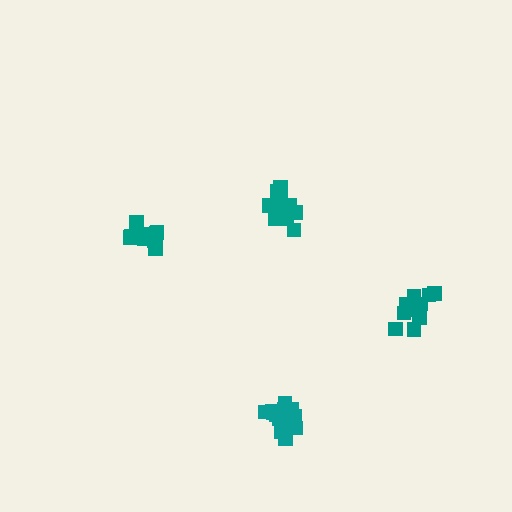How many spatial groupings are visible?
There are 4 spatial groupings.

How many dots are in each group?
Group 1: 13 dots, Group 2: 14 dots, Group 3: 10 dots, Group 4: 11 dots (48 total).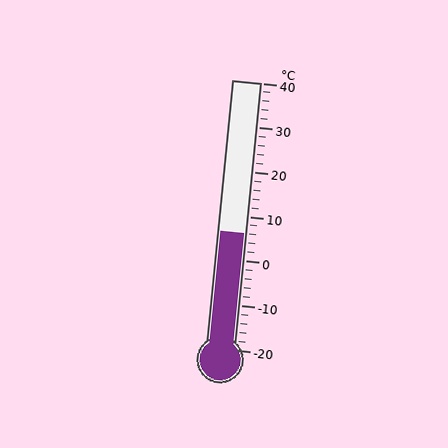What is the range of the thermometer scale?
The thermometer scale ranges from -20°C to 40°C.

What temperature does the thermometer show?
The thermometer shows approximately 6°C.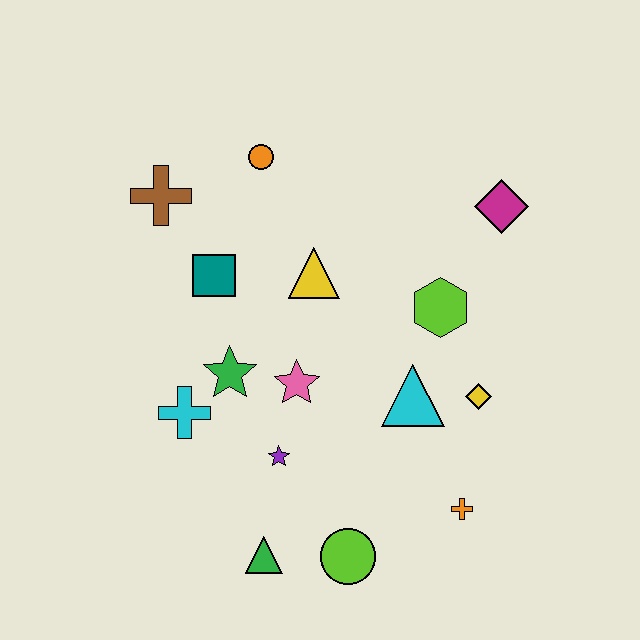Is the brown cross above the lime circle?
Yes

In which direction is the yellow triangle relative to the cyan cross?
The yellow triangle is above the cyan cross.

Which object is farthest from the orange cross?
The brown cross is farthest from the orange cross.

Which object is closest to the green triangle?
The lime circle is closest to the green triangle.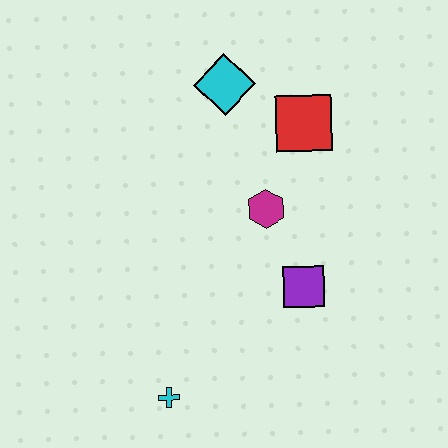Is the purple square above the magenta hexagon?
No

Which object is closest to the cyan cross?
The purple square is closest to the cyan cross.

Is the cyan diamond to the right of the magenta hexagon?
No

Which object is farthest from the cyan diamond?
The cyan cross is farthest from the cyan diamond.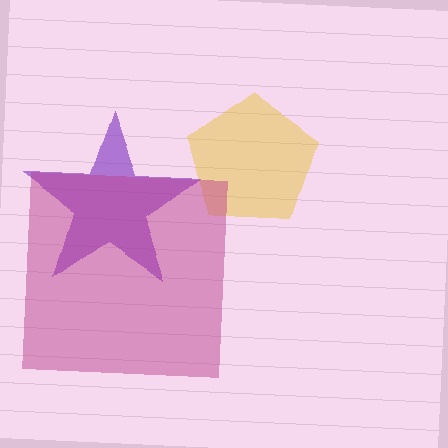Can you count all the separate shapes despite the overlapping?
Yes, there are 3 separate shapes.